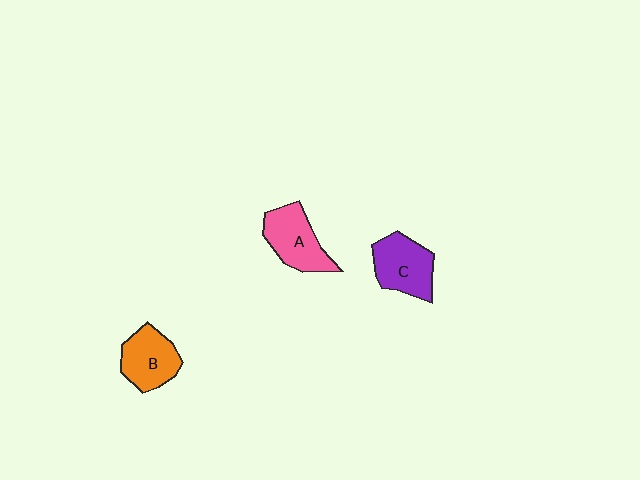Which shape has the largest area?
Shape C (purple).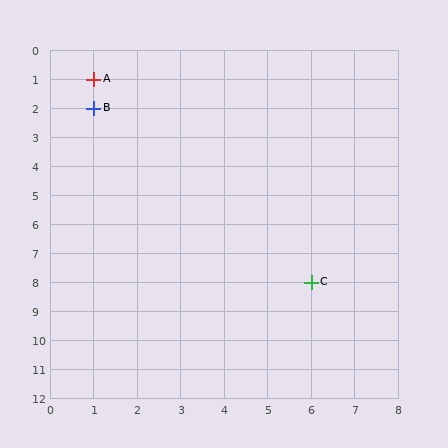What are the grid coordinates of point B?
Point B is at grid coordinates (1, 2).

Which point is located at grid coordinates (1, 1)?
Point A is at (1, 1).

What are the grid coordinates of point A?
Point A is at grid coordinates (1, 1).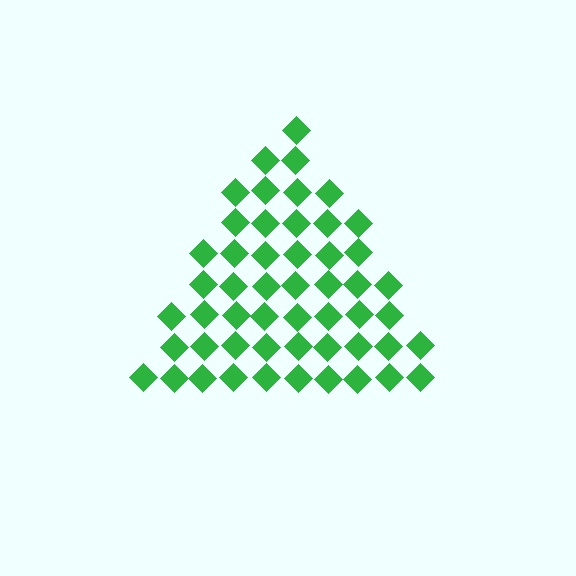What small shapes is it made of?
It is made of small diamonds.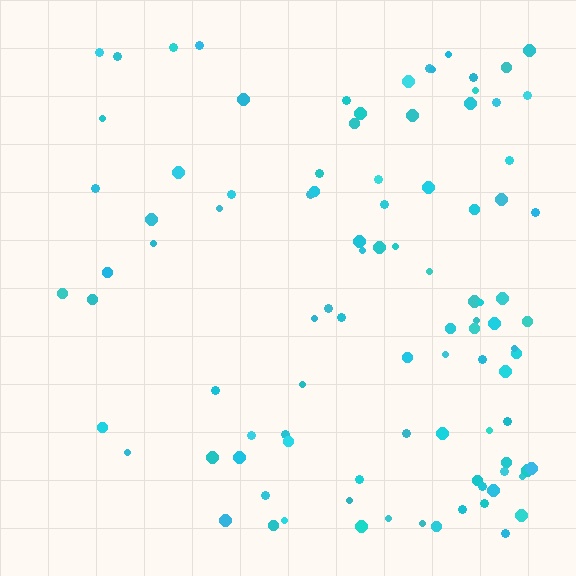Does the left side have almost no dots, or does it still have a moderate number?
Still a moderate number, just noticeably fewer than the right.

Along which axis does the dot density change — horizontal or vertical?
Horizontal.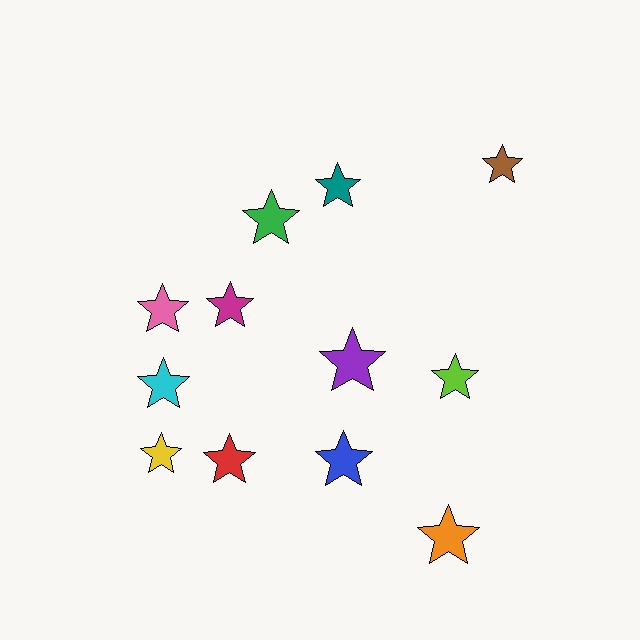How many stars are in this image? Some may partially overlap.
There are 12 stars.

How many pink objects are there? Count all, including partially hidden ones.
There is 1 pink object.